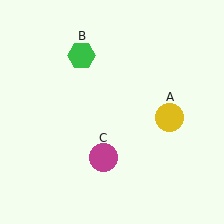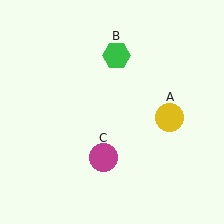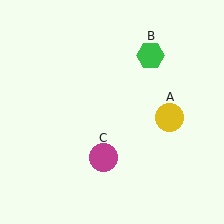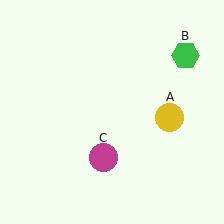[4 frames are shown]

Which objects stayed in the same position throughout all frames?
Yellow circle (object A) and magenta circle (object C) remained stationary.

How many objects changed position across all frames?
1 object changed position: green hexagon (object B).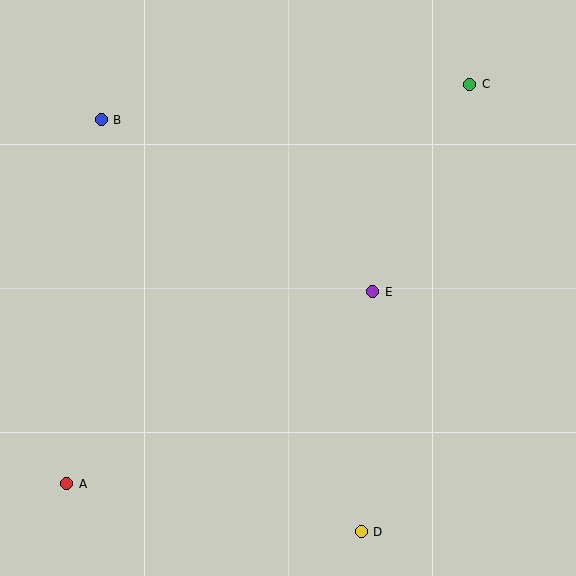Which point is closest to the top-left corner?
Point B is closest to the top-left corner.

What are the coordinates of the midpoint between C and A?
The midpoint between C and A is at (268, 284).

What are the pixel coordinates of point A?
Point A is at (67, 484).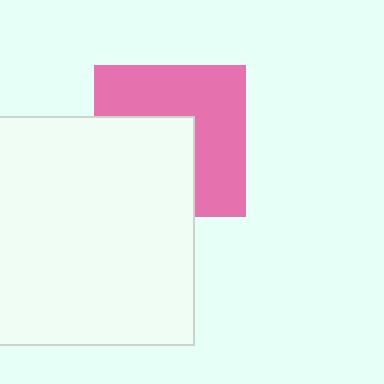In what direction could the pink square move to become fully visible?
The pink square could move toward the upper-right. That would shift it out from behind the white rectangle entirely.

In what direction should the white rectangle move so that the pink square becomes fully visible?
The white rectangle should move toward the lower-left. That is the shortest direction to clear the overlap and leave the pink square fully visible.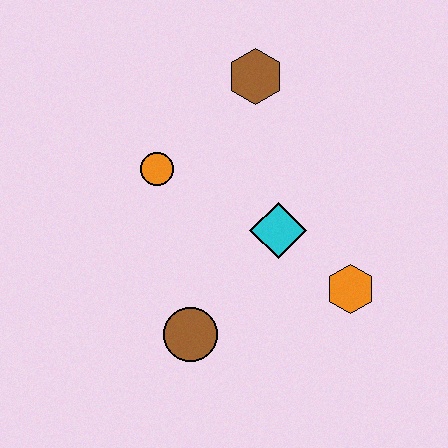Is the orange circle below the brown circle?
No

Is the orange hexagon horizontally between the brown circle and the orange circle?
No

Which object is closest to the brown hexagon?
The orange circle is closest to the brown hexagon.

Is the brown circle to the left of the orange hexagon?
Yes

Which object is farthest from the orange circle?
The orange hexagon is farthest from the orange circle.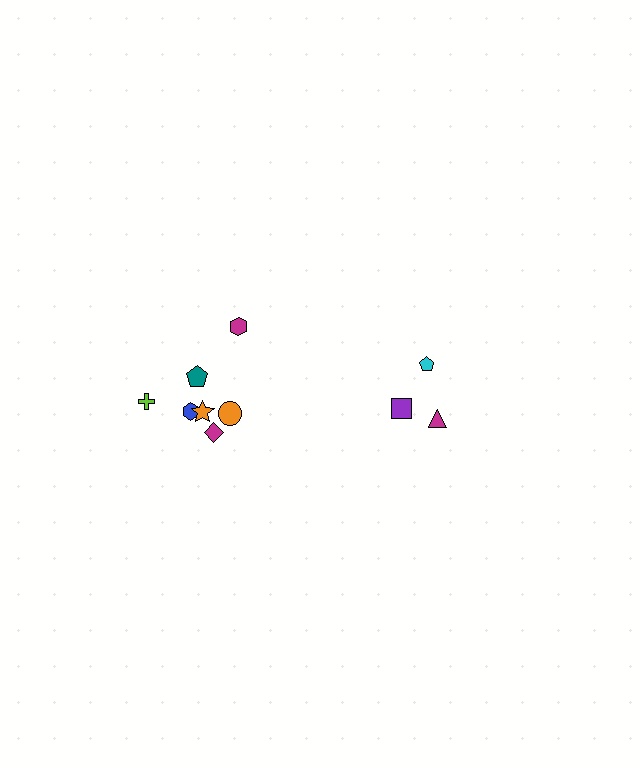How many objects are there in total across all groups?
There are 10 objects.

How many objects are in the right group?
There are 3 objects.